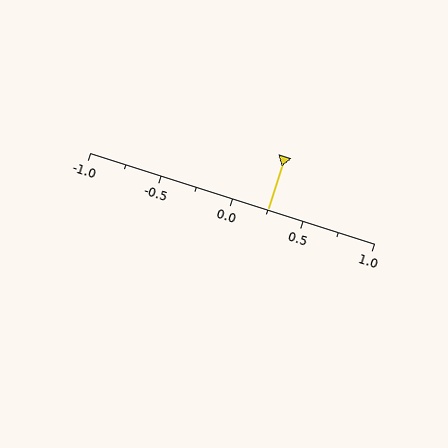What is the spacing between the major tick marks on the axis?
The major ticks are spaced 0.5 apart.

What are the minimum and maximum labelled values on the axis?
The axis runs from -1.0 to 1.0.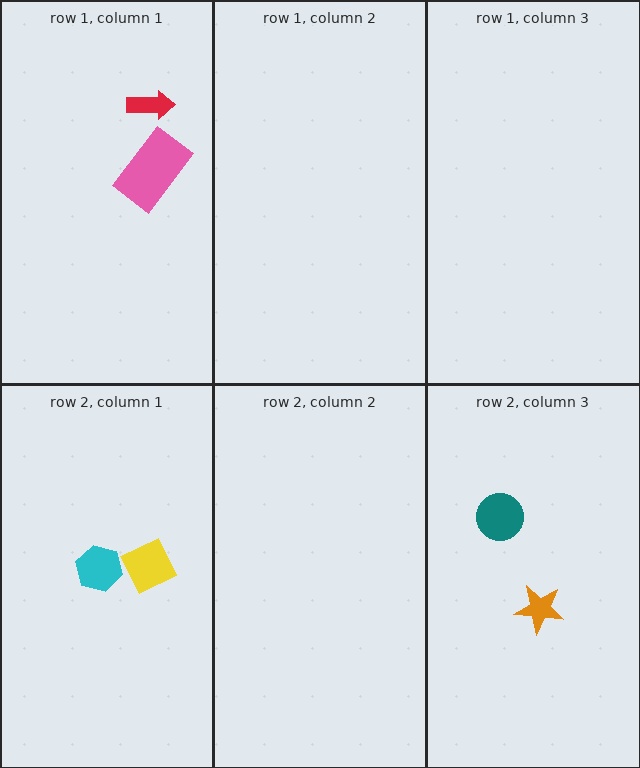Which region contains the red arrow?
The row 1, column 1 region.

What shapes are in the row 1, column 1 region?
The pink rectangle, the red arrow.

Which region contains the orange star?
The row 2, column 3 region.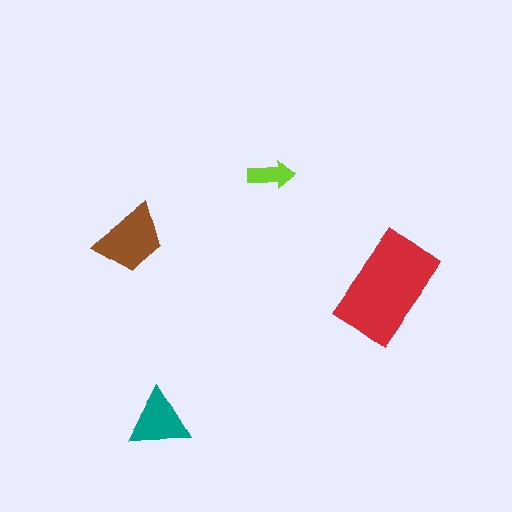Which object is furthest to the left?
The brown trapezoid is leftmost.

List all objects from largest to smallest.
The red rectangle, the brown trapezoid, the teal triangle, the lime arrow.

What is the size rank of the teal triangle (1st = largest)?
3rd.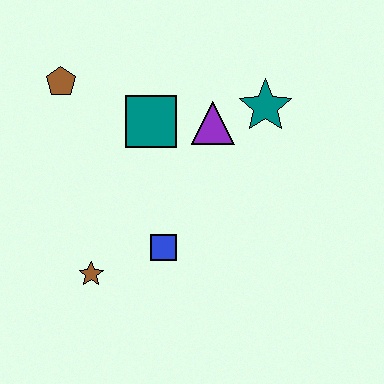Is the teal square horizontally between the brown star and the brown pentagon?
No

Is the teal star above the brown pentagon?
No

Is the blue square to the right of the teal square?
Yes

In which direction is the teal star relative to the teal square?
The teal star is to the right of the teal square.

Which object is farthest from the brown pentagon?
The teal star is farthest from the brown pentagon.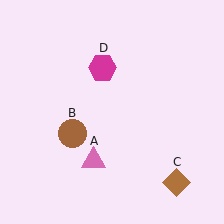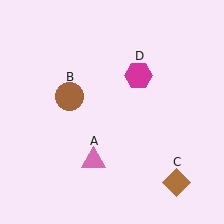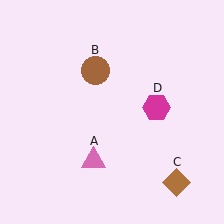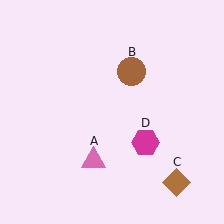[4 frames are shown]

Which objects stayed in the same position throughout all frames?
Pink triangle (object A) and brown diamond (object C) remained stationary.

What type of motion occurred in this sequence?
The brown circle (object B), magenta hexagon (object D) rotated clockwise around the center of the scene.